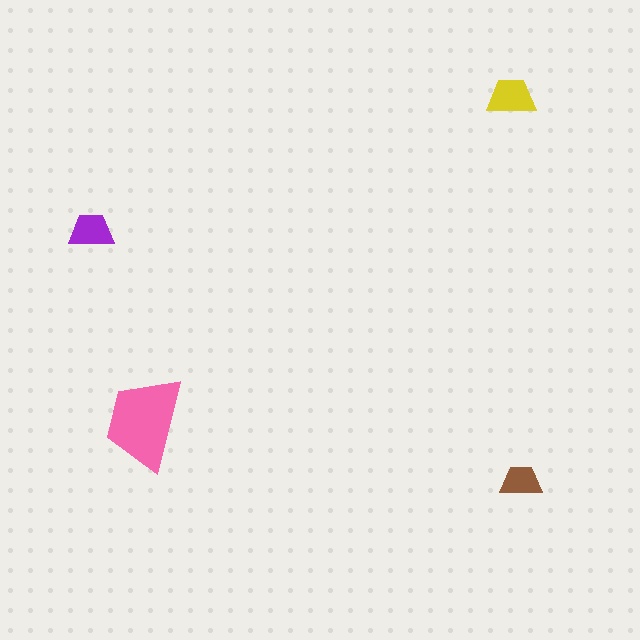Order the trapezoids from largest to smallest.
the pink one, the yellow one, the purple one, the brown one.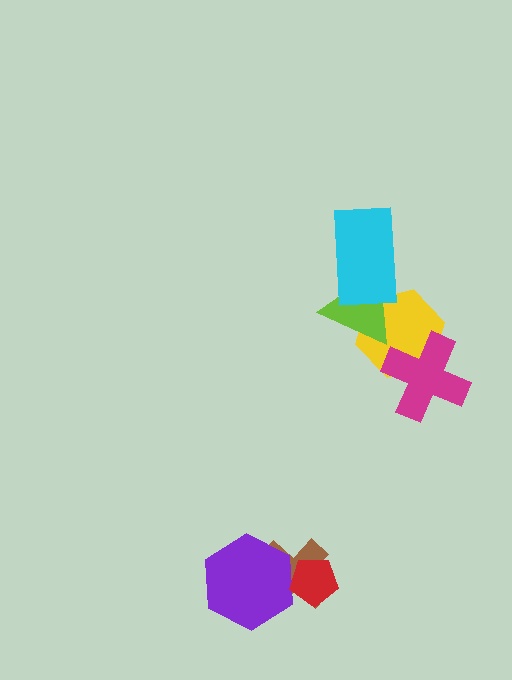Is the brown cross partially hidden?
Yes, it is partially covered by another shape.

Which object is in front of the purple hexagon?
The red pentagon is in front of the purple hexagon.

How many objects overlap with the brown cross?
2 objects overlap with the brown cross.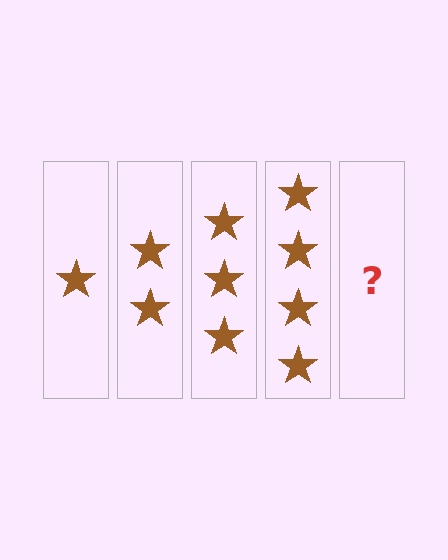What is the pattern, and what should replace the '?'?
The pattern is that each step adds one more star. The '?' should be 5 stars.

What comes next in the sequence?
The next element should be 5 stars.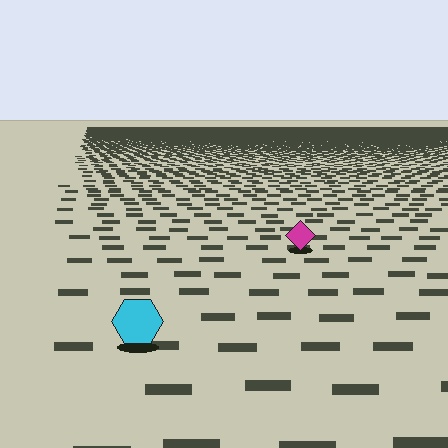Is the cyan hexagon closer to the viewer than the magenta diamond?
Yes. The cyan hexagon is closer — you can tell from the texture gradient: the ground texture is coarser near it.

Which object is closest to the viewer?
The cyan hexagon is closest. The texture marks near it are larger and more spread out.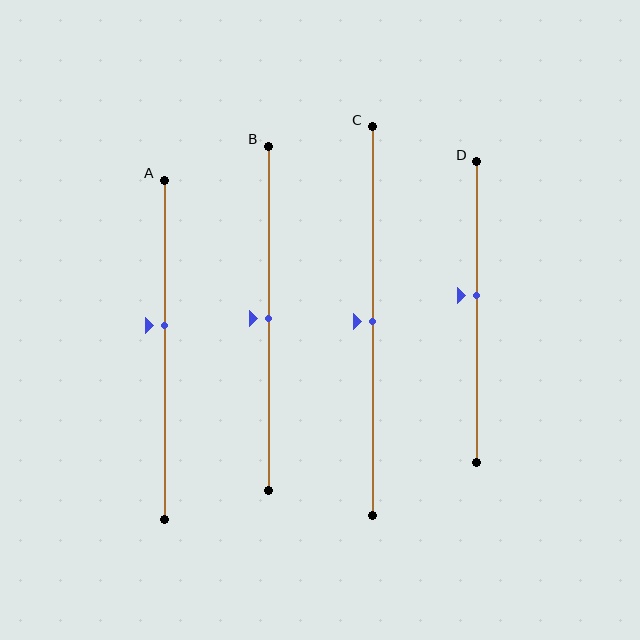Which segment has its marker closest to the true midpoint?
Segment B has its marker closest to the true midpoint.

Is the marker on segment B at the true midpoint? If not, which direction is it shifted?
Yes, the marker on segment B is at the true midpoint.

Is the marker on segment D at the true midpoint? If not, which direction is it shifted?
No, the marker on segment D is shifted upward by about 6% of the segment length.